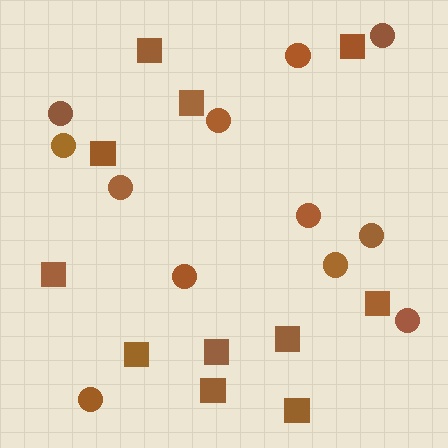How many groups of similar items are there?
There are 2 groups: one group of squares (11) and one group of circles (12).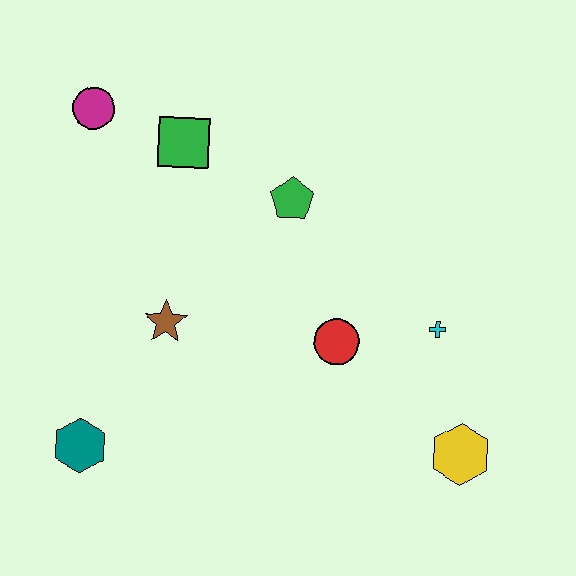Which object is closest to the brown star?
The teal hexagon is closest to the brown star.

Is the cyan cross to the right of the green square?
Yes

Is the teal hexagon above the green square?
No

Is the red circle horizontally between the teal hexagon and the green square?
No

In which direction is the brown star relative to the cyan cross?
The brown star is to the left of the cyan cross.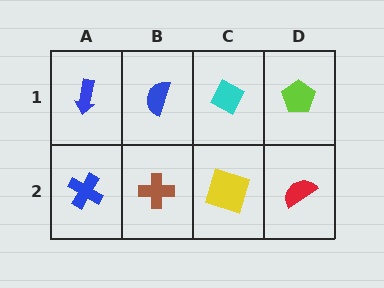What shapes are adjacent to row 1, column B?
A brown cross (row 2, column B), a blue arrow (row 1, column A), a cyan diamond (row 1, column C).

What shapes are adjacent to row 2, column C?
A cyan diamond (row 1, column C), a brown cross (row 2, column B), a red semicircle (row 2, column D).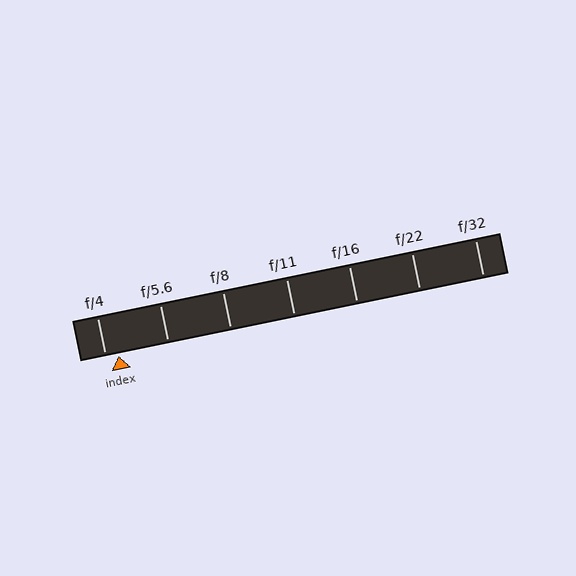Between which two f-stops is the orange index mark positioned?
The index mark is between f/4 and f/5.6.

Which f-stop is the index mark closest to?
The index mark is closest to f/4.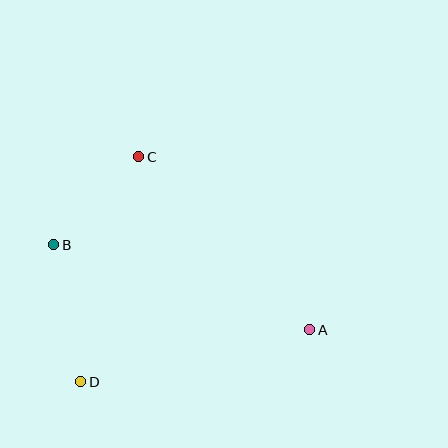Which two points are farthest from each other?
Points A and B are farthest from each other.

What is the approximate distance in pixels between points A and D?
The distance between A and D is approximately 235 pixels.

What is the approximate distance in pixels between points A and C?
The distance between A and C is approximately 243 pixels.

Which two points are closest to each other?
Points B and C are closest to each other.